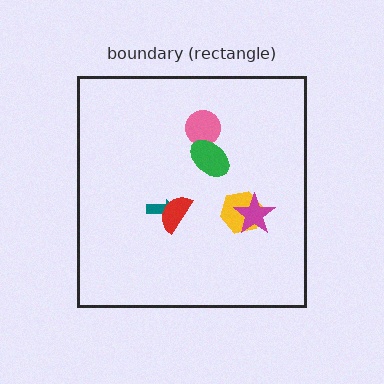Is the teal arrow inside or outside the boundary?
Inside.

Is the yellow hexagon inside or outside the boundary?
Inside.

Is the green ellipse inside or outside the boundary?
Inside.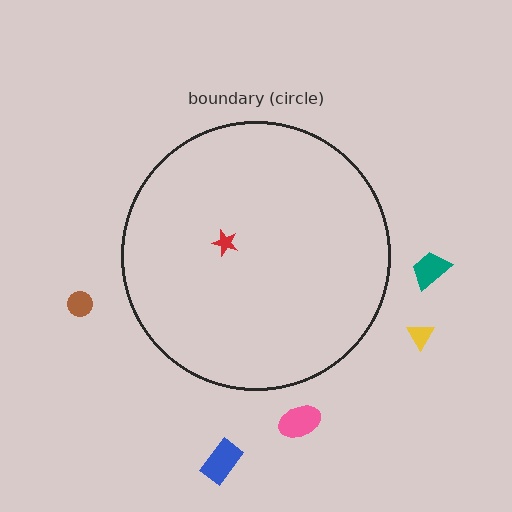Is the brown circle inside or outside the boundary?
Outside.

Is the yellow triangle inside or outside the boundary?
Outside.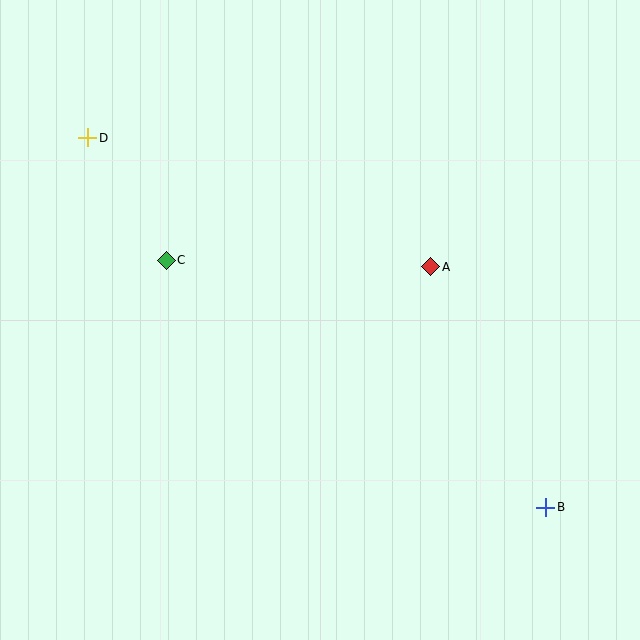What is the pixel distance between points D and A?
The distance between D and A is 367 pixels.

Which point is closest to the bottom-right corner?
Point B is closest to the bottom-right corner.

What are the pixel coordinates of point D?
Point D is at (87, 138).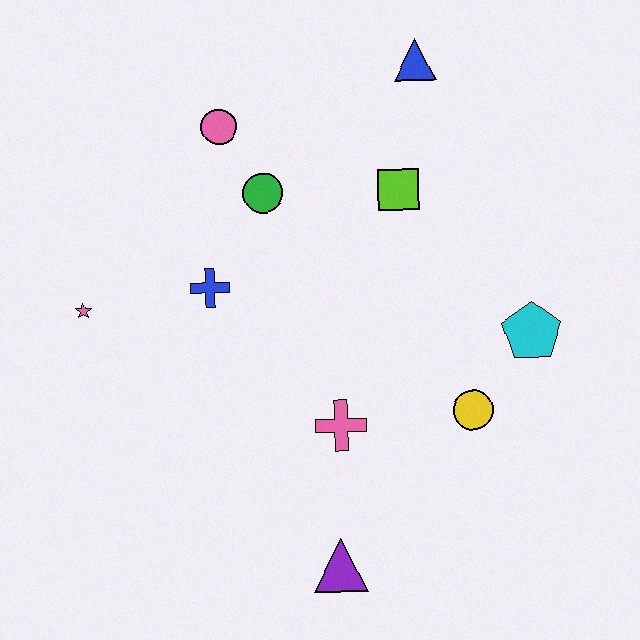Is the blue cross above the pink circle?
No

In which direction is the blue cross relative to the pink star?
The blue cross is to the right of the pink star.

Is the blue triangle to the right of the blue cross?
Yes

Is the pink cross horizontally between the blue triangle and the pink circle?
Yes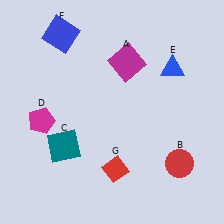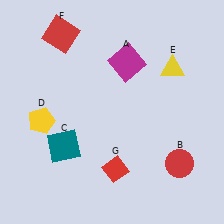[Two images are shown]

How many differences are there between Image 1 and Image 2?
There are 3 differences between the two images.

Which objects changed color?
D changed from magenta to yellow. E changed from blue to yellow. F changed from blue to red.